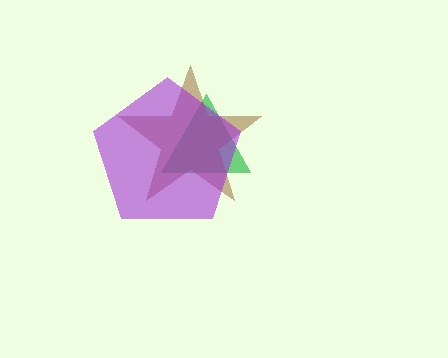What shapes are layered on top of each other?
The layered shapes are: a green triangle, a brown star, a purple pentagon.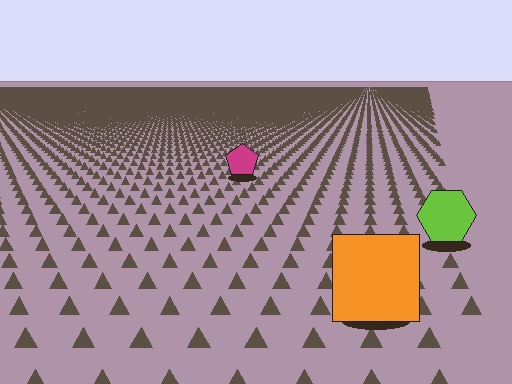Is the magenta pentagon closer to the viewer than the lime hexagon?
No. The lime hexagon is closer — you can tell from the texture gradient: the ground texture is coarser near it.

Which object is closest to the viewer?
The orange square is closest. The texture marks near it are larger and more spread out.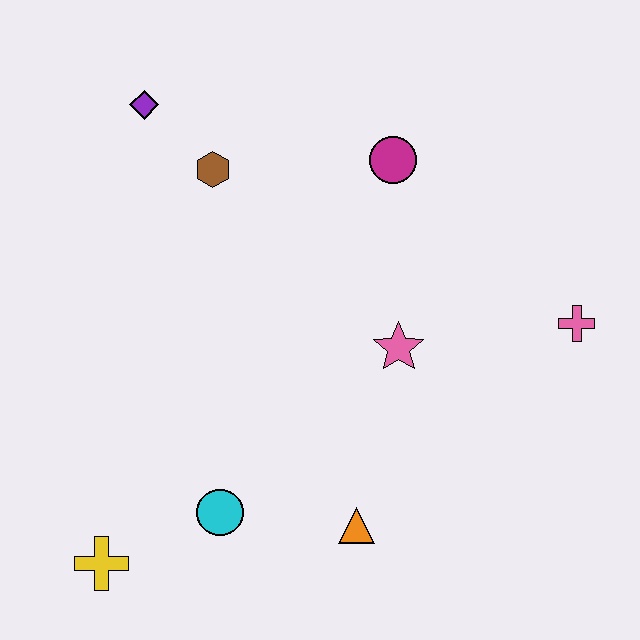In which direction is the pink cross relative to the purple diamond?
The pink cross is to the right of the purple diamond.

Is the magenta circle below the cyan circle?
No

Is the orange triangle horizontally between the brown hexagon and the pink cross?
Yes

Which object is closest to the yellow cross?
The cyan circle is closest to the yellow cross.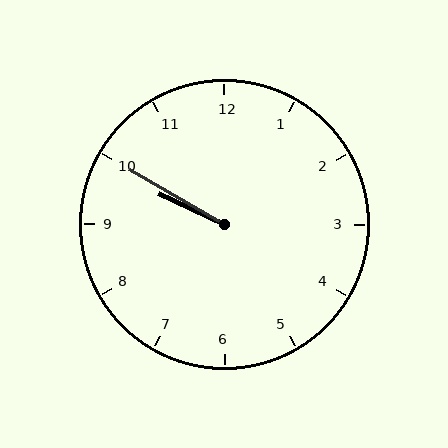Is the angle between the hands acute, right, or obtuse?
It is acute.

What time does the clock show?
9:50.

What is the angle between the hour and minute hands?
Approximately 5 degrees.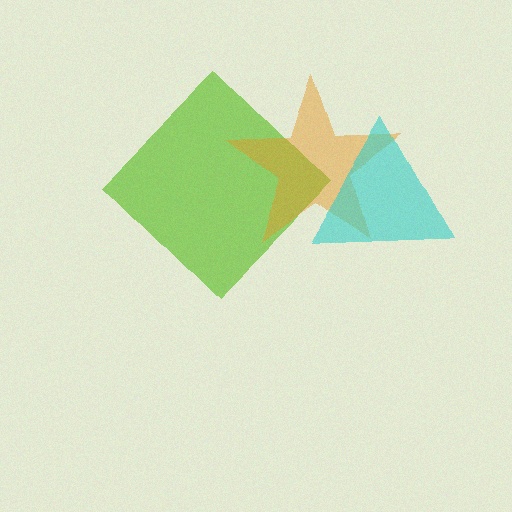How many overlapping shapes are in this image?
There are 3 overlapping shapes in the image.